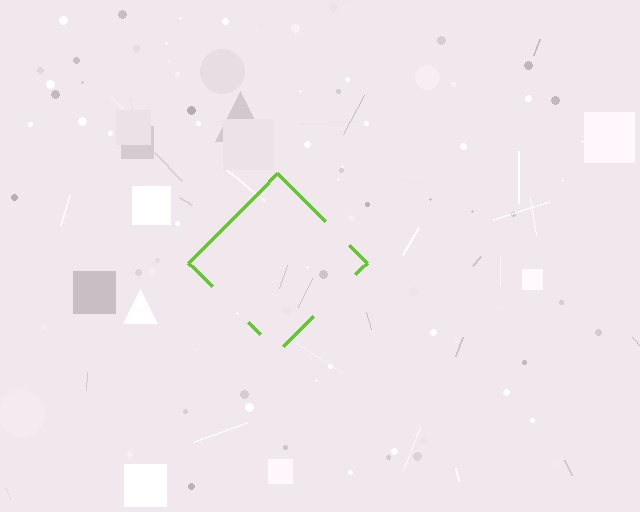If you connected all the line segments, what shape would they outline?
They would outline a diamond.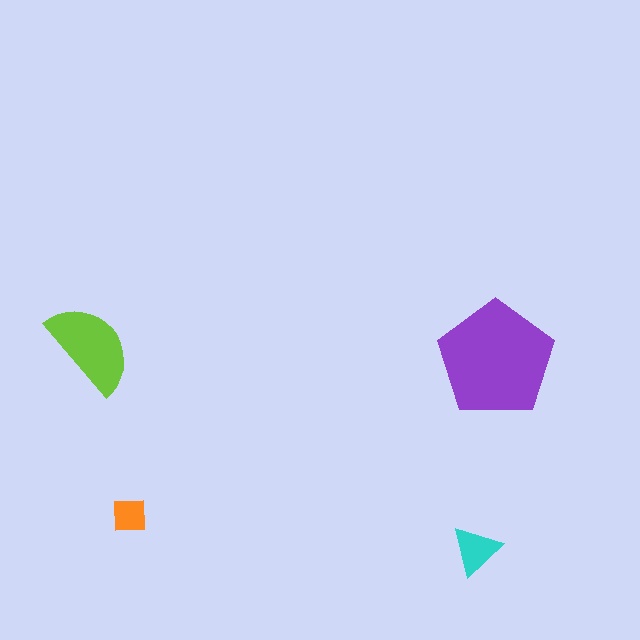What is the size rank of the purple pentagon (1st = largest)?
1st.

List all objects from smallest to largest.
The orange square, the cyan triangle, the lime semicircle, the purple pentagon.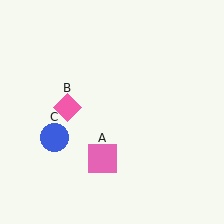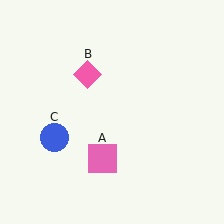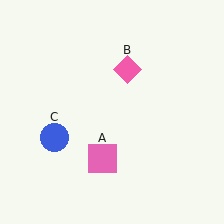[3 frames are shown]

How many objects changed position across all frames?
1 object changed position: pink diamond (object B).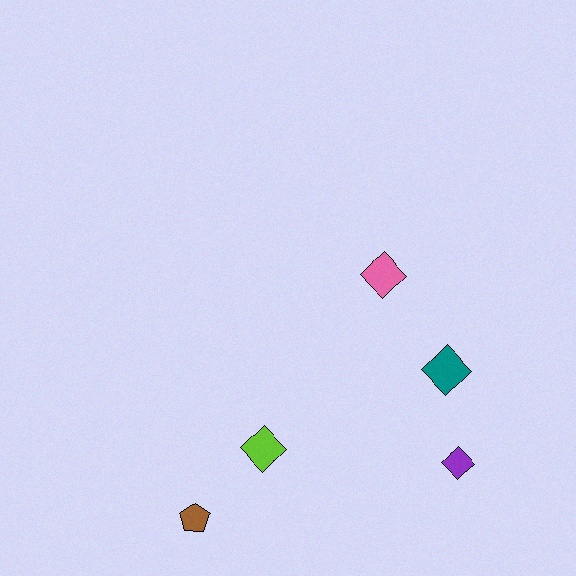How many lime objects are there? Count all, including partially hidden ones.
There is 1 lime object.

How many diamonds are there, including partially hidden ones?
There are 4 diamonds.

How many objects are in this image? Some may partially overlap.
There are 5 objects.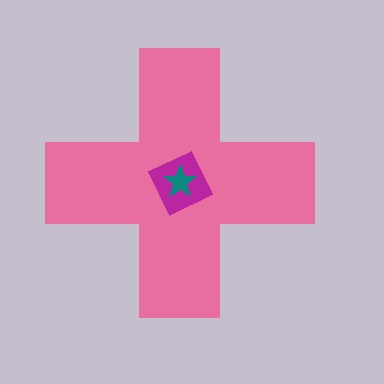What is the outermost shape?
The pink cross.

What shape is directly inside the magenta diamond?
The teal star.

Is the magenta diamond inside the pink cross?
Yes.